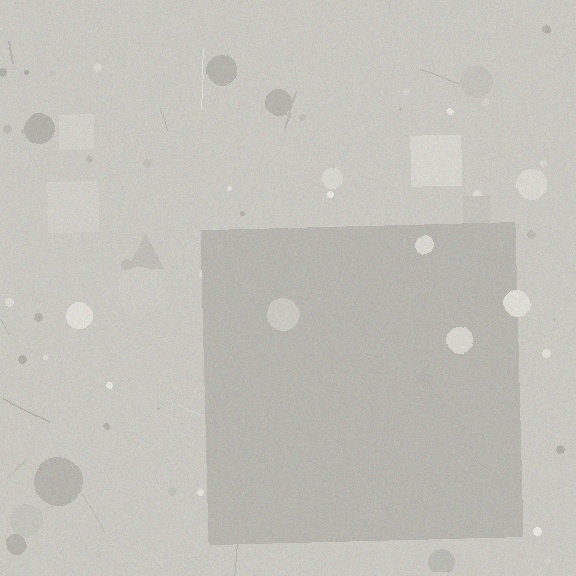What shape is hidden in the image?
A square is hidden in the image.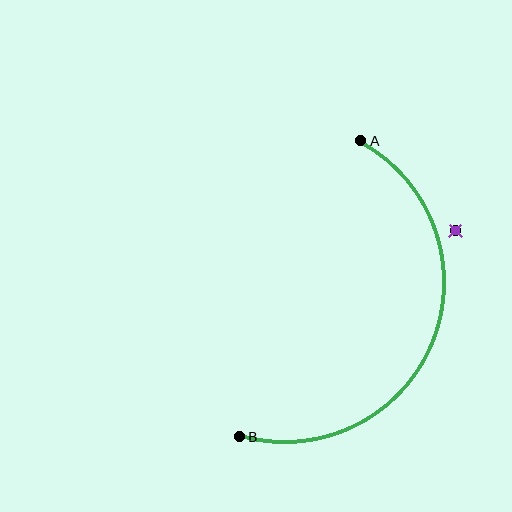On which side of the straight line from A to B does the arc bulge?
The arc bulges to the right of the straight line connecting A and B.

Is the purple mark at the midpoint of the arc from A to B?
No — the purple mark does not lie on the arc at all. It sits slightly outside the curve.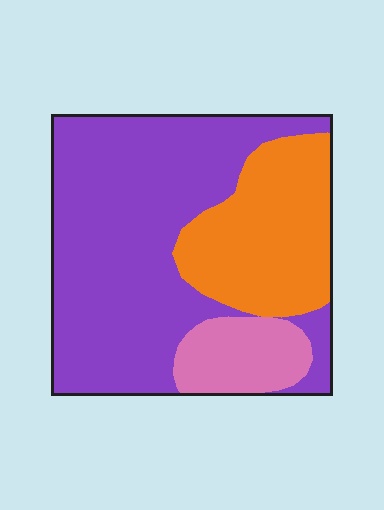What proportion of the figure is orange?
Orange takes up between a quarter and a half of the figure.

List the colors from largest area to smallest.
From largest to smallest: purple, orange, pink.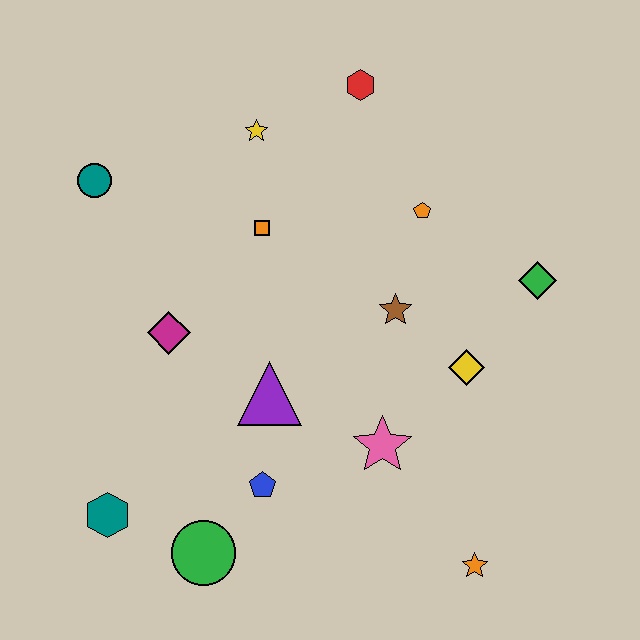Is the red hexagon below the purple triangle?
No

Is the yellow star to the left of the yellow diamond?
Yes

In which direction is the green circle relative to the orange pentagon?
The green circle is below the orange pentagon.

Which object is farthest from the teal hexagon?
The red hexagon is farthest from the teal hexagon.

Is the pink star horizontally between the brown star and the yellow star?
Yes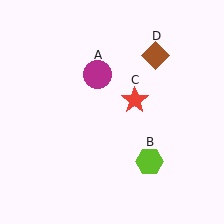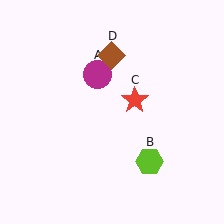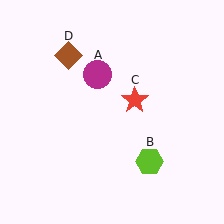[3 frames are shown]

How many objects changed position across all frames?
1 object changed position: brown diamond (object D).